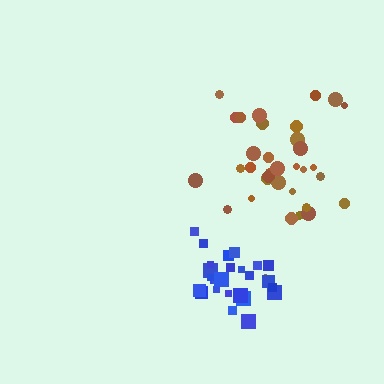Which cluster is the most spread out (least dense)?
Brown.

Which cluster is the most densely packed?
Blue.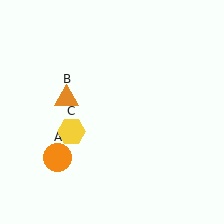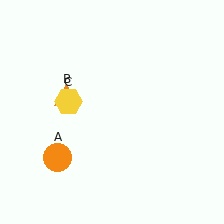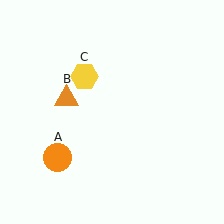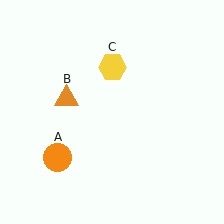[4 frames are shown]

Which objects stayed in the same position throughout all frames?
Orange circle (object A) and orange triangle (object B) remained stationary.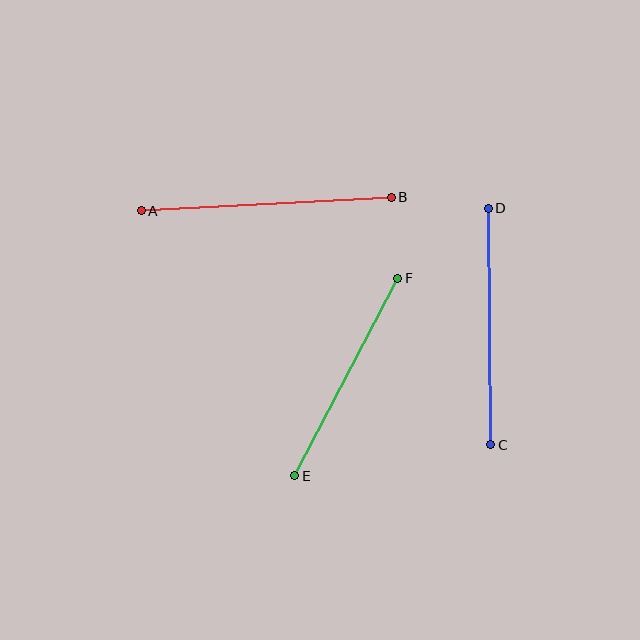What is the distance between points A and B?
The distance is approximately 251 pixels.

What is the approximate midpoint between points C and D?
The midpoint is at approximately (489, 327) pixels.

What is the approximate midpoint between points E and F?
The midpoint is at approximately (346, 377) pixels.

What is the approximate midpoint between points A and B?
The midpoint is at approximately (266, 204) pixels.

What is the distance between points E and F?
The distance is approximately 222 pixels.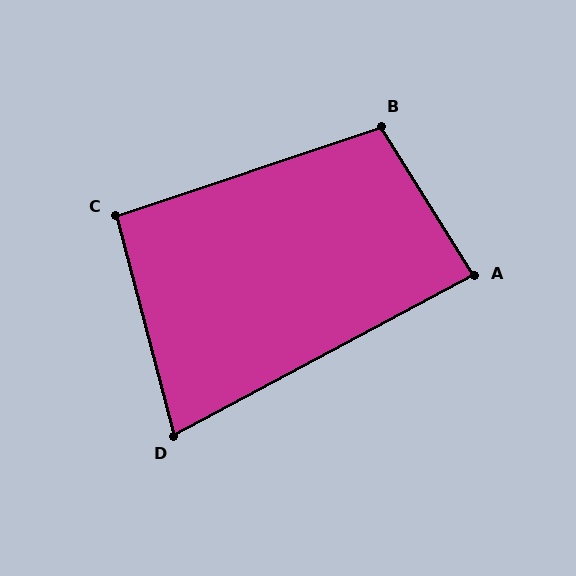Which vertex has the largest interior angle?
B, at approximately 103 degrees.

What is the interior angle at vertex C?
Approximately 94 degrees (approximately right).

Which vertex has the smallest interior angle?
D, at approximately 77 degrees.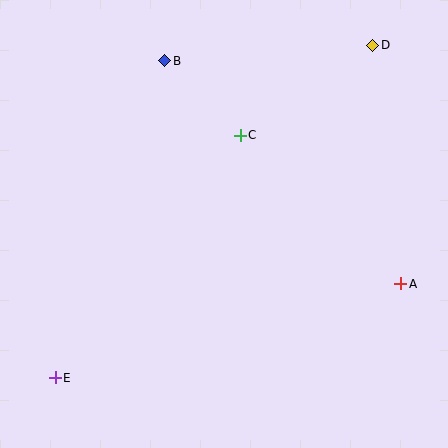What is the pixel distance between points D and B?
The distance between D and B is 208 pixels.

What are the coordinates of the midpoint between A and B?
The midpoint between A and B is at (283, 172).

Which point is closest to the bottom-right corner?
Point A is closest to the bottom-right corner.